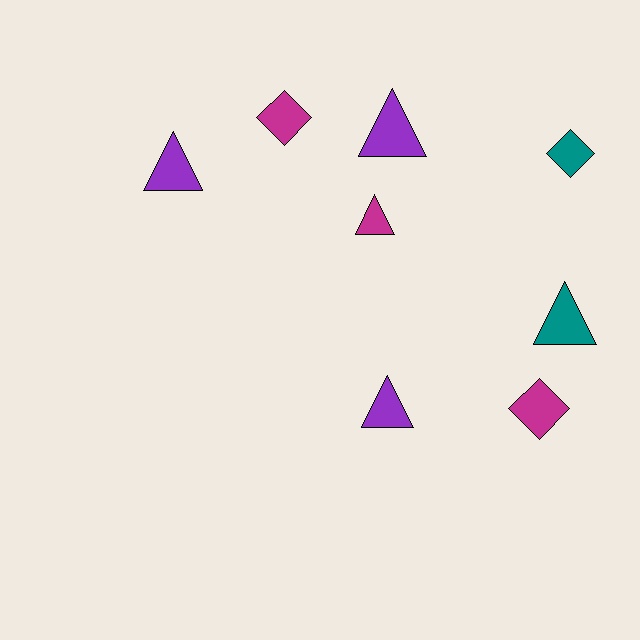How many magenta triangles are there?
There is 1 magenta triangle.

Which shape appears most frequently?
Triangle, with 5 objects.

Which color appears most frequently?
Purple, with 3 objects.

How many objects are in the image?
There are 8 objects.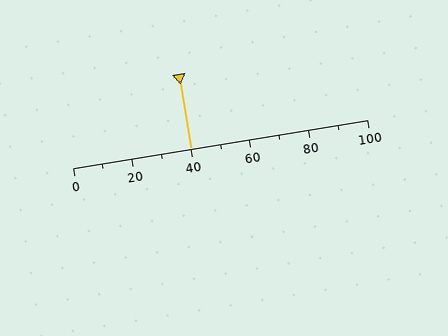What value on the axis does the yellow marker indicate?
The marker indicates approximately 40.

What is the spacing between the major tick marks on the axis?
The major ticks are spaced 20 apart.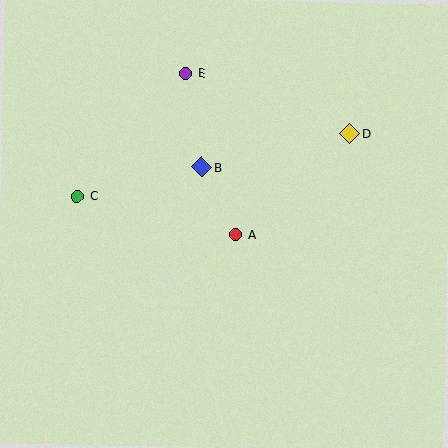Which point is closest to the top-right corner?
Point D is closest to the top-right corner.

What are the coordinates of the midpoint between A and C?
The midpoint between A and C is at (156, 215).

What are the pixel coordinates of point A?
Point A is at (235, 234).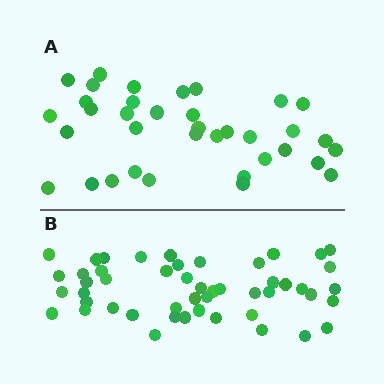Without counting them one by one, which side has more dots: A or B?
Region B (the bottom region) has more dots.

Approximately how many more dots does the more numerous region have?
Region B has approximately 15 more dots than region A.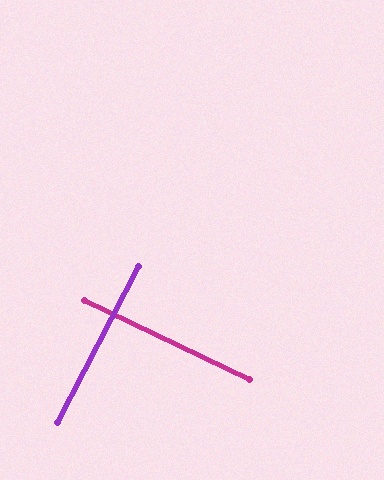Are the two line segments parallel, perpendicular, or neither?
Perpendicular — they meet at approximately 88°.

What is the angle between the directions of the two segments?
Approximately 88 degrees.